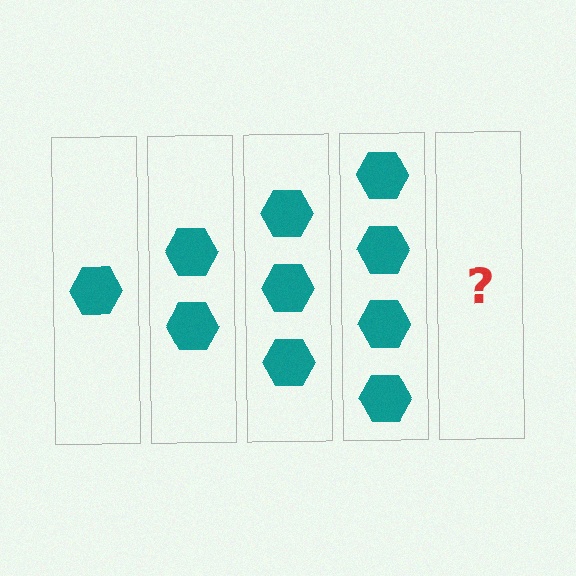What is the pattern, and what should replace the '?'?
The pattern is that each step adds one more hexagon. The '?' should be 5 hexagons.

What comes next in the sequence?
The next element should be 5 hexagons.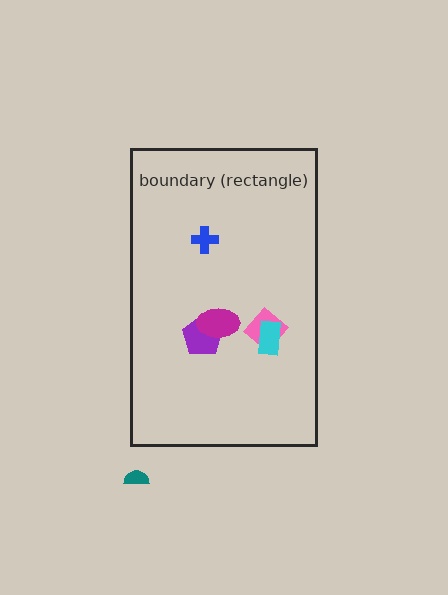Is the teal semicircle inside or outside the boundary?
Outside.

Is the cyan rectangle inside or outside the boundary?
Inside.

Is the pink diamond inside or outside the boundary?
Inside.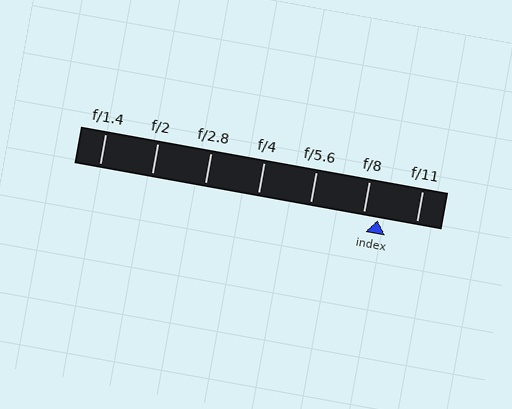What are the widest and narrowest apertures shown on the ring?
The widest aperture shown is f/1.4 and the narrowest is f/11.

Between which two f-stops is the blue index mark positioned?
The index mark is between f/8 and f/11.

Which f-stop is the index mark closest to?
The index mark is closest to f/8.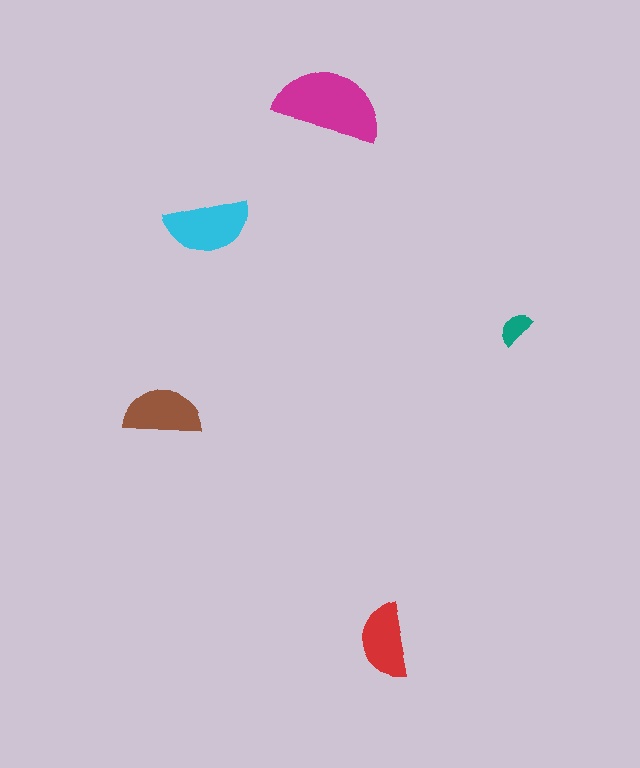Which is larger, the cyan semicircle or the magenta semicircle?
The magenta one.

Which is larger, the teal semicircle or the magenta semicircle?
The magenta one.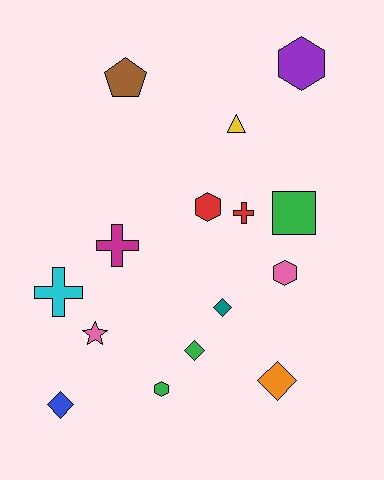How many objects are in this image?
There are 15 objects.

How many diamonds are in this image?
There are 4 diamonds.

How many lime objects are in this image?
There are no lime objects.